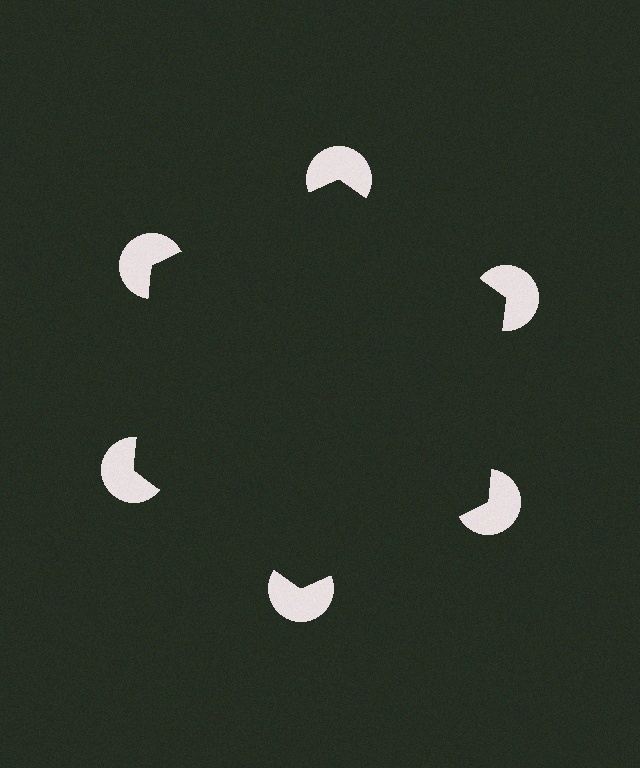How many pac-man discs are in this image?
There are 6 — one at each vertex of the illusory hexagon.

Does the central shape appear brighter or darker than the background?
It typically appears slightly darker than the background, even though no actual brightness change is drawn.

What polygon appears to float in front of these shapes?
An illusory hexagon — its edges are inferred from the aligned wedge cuts in the pac-man discs, not physically drawn.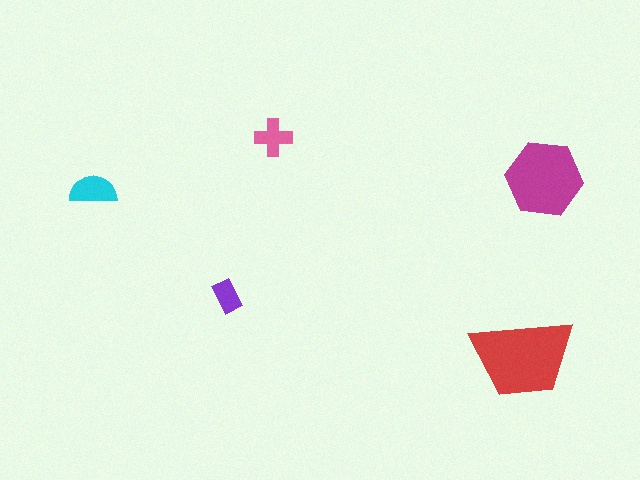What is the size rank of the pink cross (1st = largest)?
4th.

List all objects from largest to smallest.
The red trapezoid, the magenta hexagon, the cyan semicircle, the pink cross, the purple rectangle.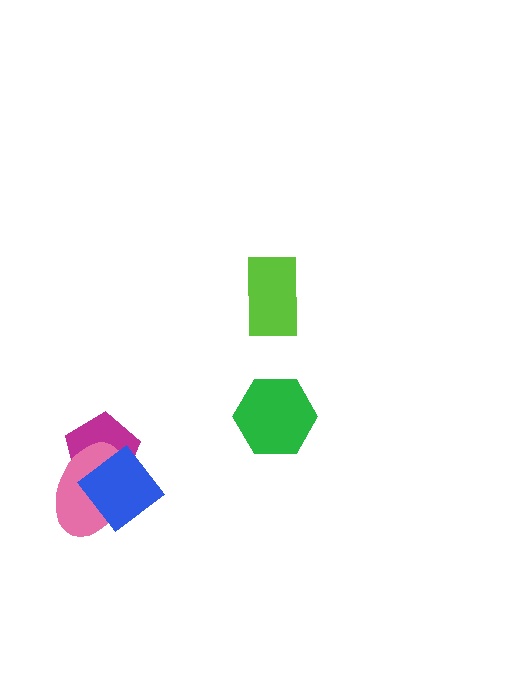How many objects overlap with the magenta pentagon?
2 objects overlap with the magenta pentagon.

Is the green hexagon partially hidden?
No, no other shape covers it.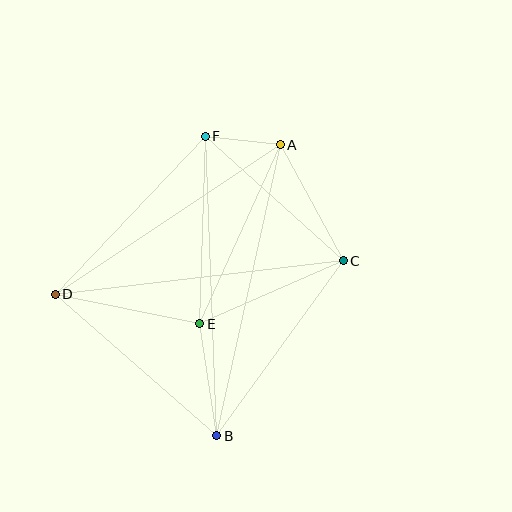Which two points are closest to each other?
Points A and F are closest to each other.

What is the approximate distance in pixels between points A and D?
The distance between A and D is approximately 270 pixels.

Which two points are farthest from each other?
Points B and F are farthest from each other.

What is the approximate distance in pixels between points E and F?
The distance between E and F is approximately 188 pixels.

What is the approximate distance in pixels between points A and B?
The distance between A and B is approximately 298 pixels.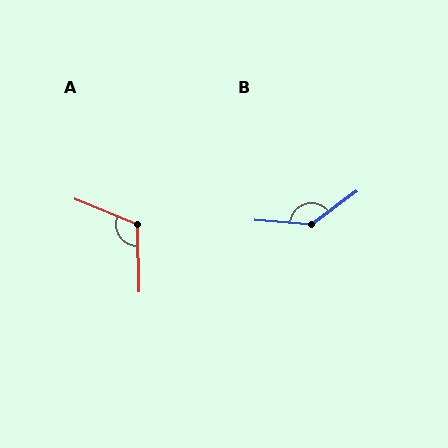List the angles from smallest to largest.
A (114°), B (139°).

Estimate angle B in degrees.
Approximately 139 degrees.